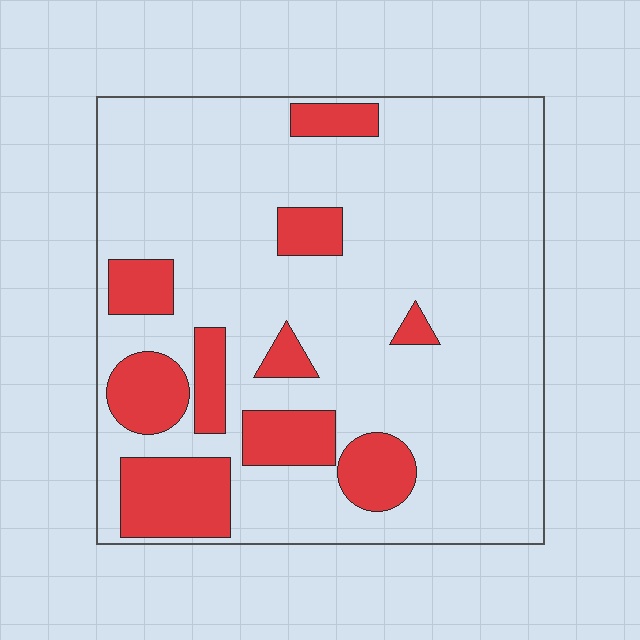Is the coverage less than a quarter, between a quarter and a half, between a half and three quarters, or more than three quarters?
Less than a quarter.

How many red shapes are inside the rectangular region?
10.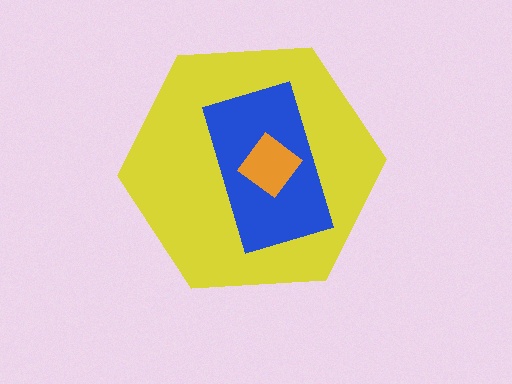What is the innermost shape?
The orange diamond.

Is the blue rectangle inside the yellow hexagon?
Yes.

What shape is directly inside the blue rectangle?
The orange diamond.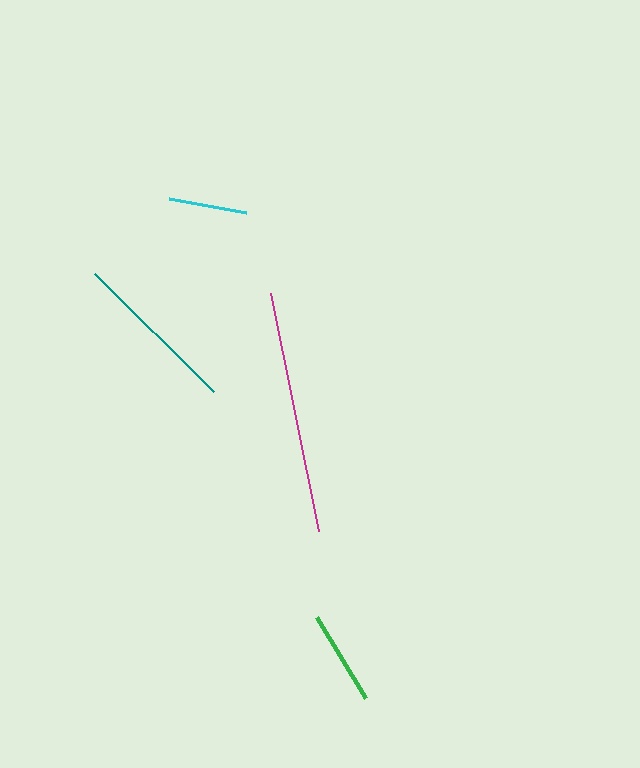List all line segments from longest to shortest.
From longest to shortest: magenta, teal, green, cyan.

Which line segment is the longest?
The magenta line is the longest at approximately 243 pixels.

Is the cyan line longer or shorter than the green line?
The green line is longer than the cyan line.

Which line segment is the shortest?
The cyan line is the shortest at approximately 78 pixels.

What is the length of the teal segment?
The teal segment is approximately 168 pixels long.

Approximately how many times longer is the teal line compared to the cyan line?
The teal line is approximately 2.2 times the length of the cyan line.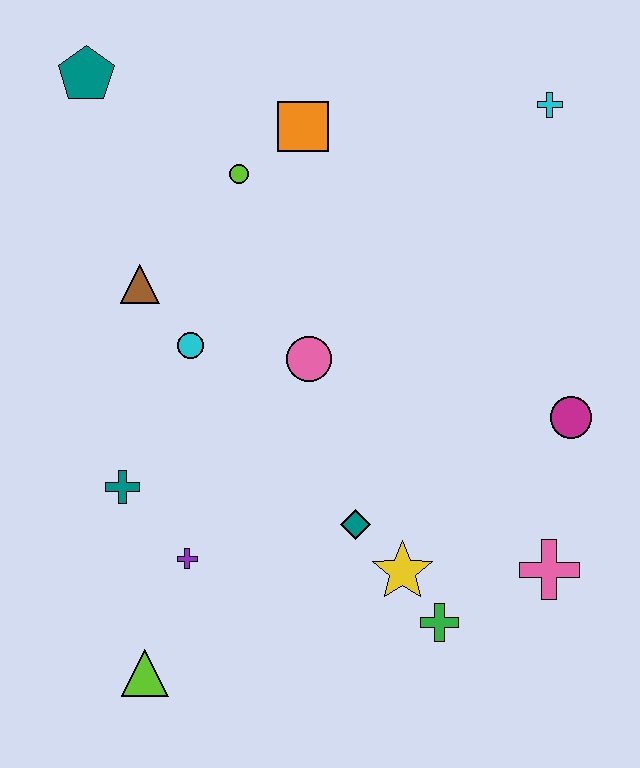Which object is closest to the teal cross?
The purple cross is closest to the teal cross.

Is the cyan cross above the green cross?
Yes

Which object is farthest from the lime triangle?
The cyan cross is farthest from the lime triangle.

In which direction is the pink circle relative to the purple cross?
The pink circle is above the purple cross.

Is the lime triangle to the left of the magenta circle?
Yes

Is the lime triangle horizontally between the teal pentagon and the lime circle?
Yes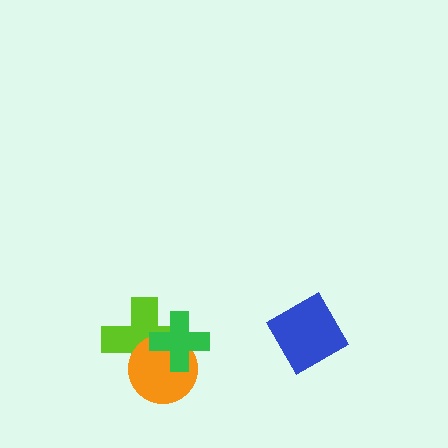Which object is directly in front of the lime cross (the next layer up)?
The orange circle is directly in front of the lime cross.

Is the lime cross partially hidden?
Yes, it is partially covered by another shape.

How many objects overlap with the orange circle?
2 objects overlap with the orange circle.